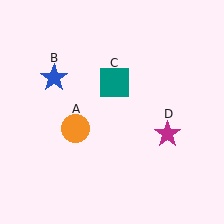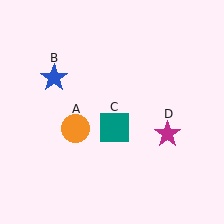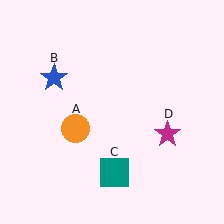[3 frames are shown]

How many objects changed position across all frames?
1 object changed position: teal square (object C).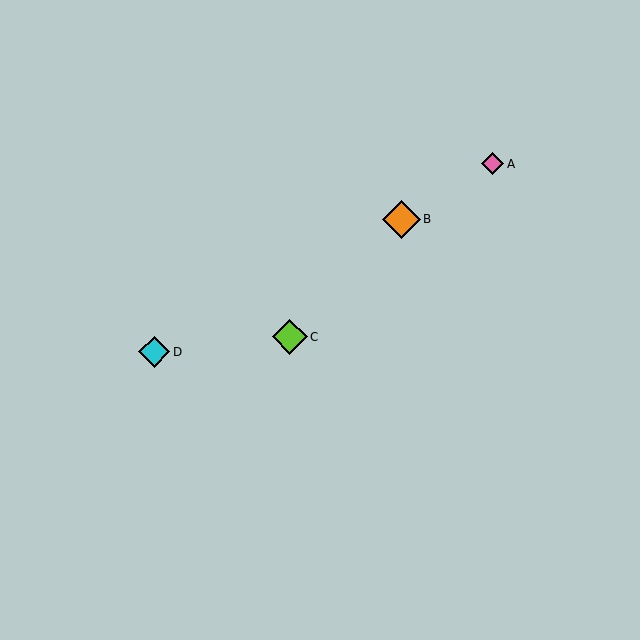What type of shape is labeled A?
Shape A is a pink diamond.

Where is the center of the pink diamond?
The center of the pink diamond is at (493, 164).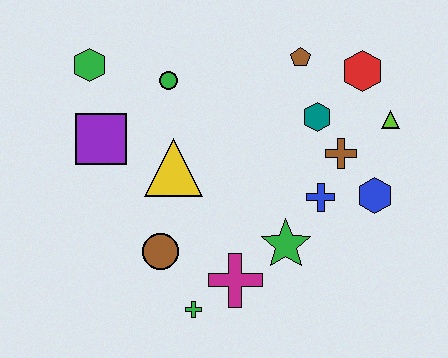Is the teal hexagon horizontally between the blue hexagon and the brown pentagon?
Yes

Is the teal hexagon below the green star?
No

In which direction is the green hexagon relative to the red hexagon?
The green hexagon is to the left of the red hexagon.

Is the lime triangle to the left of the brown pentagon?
No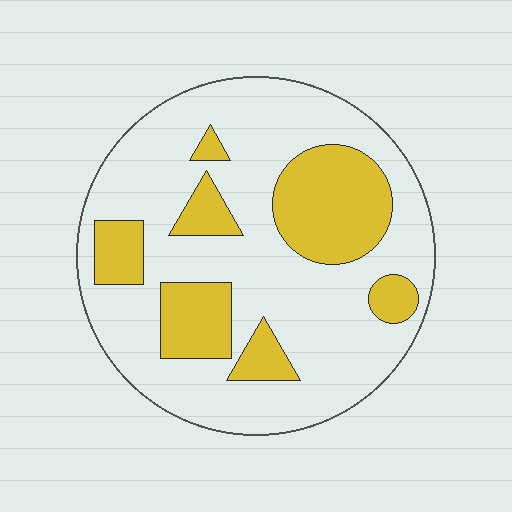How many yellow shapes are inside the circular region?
7.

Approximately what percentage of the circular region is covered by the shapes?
Approximately 30%.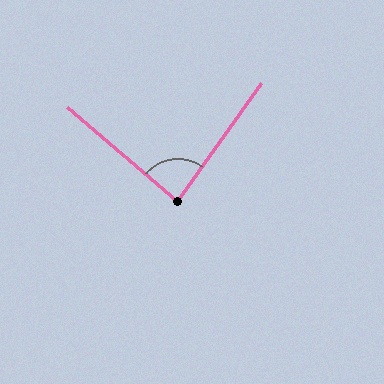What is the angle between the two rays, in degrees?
Approximately 85 degrees.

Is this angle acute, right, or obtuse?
It is acute.